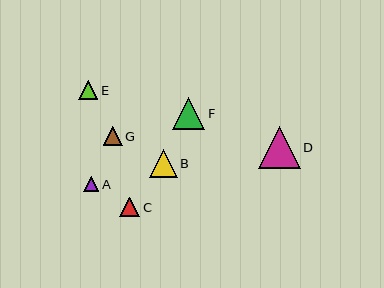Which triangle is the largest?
Triangle D is the largest with a size of approximately 42 pixels.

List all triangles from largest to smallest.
From largest to smallest: D, F, B, E, C, G, A.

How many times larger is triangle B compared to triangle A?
Triangle B is approximately 1.8 times the size of triangle A.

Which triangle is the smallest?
Triangle A is the smallest with a size of approximately 16 pixels.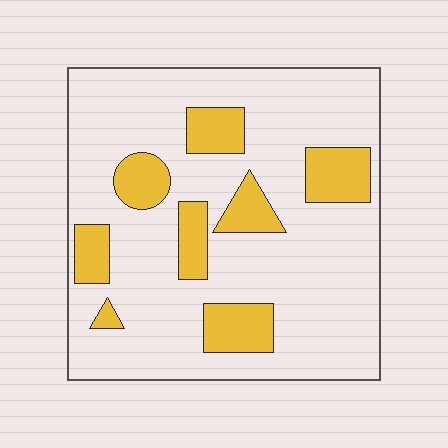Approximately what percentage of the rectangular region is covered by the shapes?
Approximately 20%.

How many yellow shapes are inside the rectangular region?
8.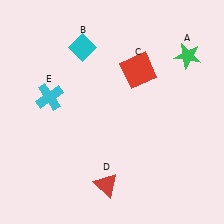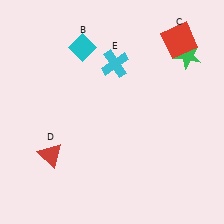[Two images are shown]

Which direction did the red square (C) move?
The red square (C) moved right.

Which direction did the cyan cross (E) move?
The cyan cross (E) moved right.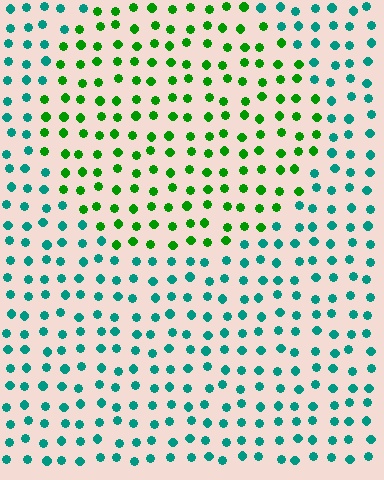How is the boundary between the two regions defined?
The boundary is defined purely by a slight shift in hue (about 52 degrees). Spacing, size, and orientation are identical on both sides.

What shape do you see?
I see a circle.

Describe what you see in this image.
The image is filled with small teal elements in a uniform arrangement. A circle-shaped region is visible where the elements are tinted to a slightly different hue, forming a subtle color boundary.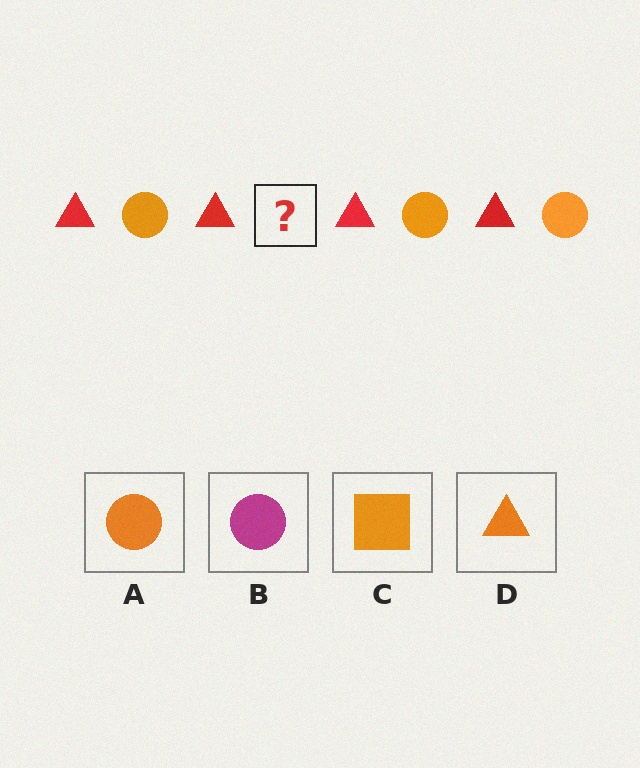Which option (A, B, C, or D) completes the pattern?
A.